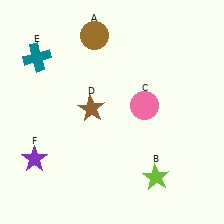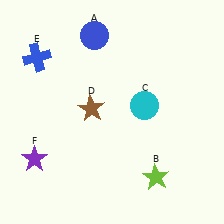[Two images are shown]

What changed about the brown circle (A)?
In Image 1, A is brown. In Image 2, it changed to blue.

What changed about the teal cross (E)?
In Image 1, E is teal. In Image 2, it changed to blue.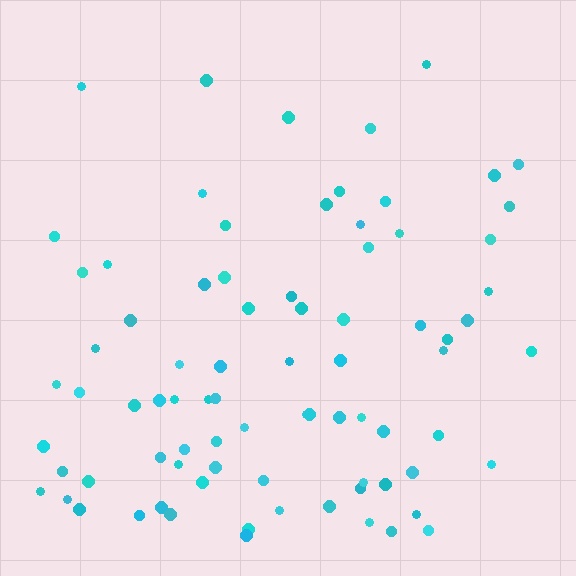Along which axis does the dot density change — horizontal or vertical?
Vertical.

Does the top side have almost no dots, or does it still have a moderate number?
Still a moderate number, just noticeably fewer than the bottom.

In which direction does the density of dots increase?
From top to bottom, with the bottom side densest.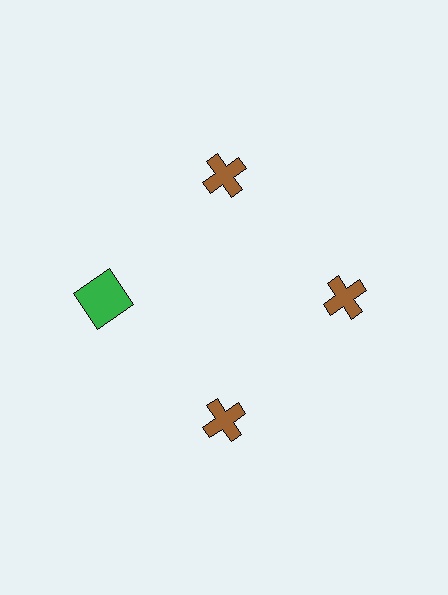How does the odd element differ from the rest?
It differs in both color (green instead of brown) and shape (square instead of cross).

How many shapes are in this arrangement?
There are 4 shapes arranged in a ring pattern.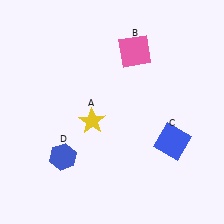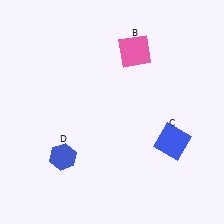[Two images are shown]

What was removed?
The yellow star (A) was removed in Image 2.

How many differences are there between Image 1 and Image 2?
There is 1 difference between the two images.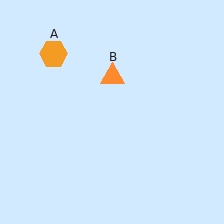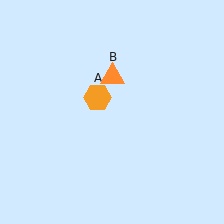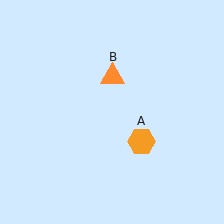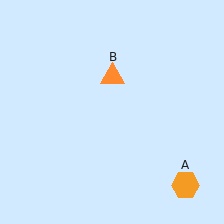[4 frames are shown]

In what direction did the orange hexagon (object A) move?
The orange hexagon (object A) moved down and to the right.